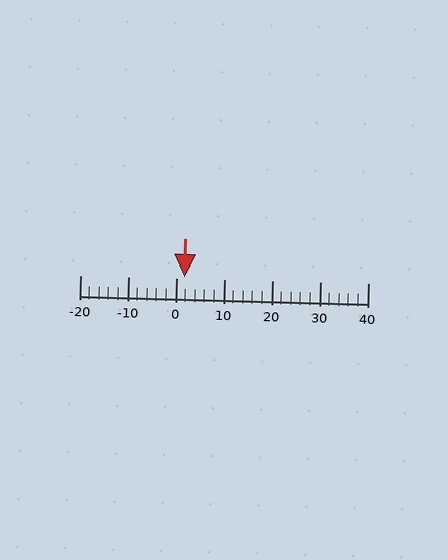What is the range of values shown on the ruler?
The ruler shows values from -20 to 40.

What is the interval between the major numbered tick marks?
The major tick marks are spaced 10 units apart.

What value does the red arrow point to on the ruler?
The red arrow points to approximately 2.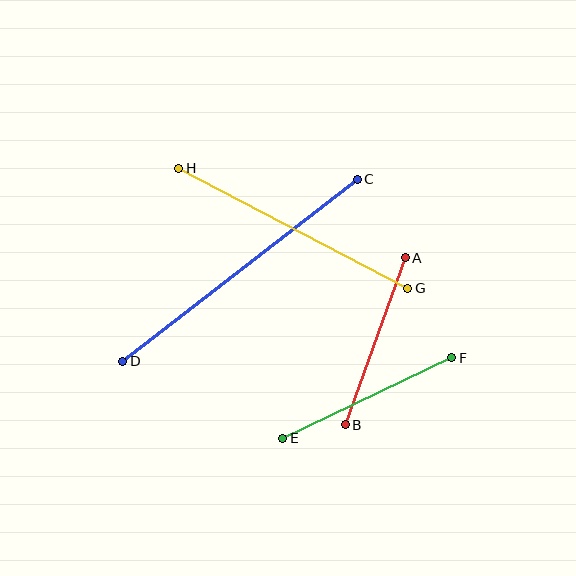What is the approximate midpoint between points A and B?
The midpoint is at approximately (375, 341) pixels.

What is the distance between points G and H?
The distance is approximately 258 pixels.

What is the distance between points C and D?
The distance is approximately 297 pixels.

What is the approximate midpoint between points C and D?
The midpoint is at approximately (240, 270) pixels.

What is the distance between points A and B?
The distance is approximately 177 pixels.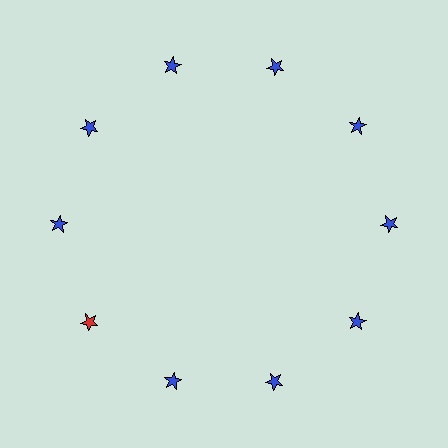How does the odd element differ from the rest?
It has a different color: red instead of blue.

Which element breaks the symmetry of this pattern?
The red star at roughly the 8 o'clock position breaks the symmetry. All other shapes are blue stars.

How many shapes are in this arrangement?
There are 10 shapes arranged in a ring pattern.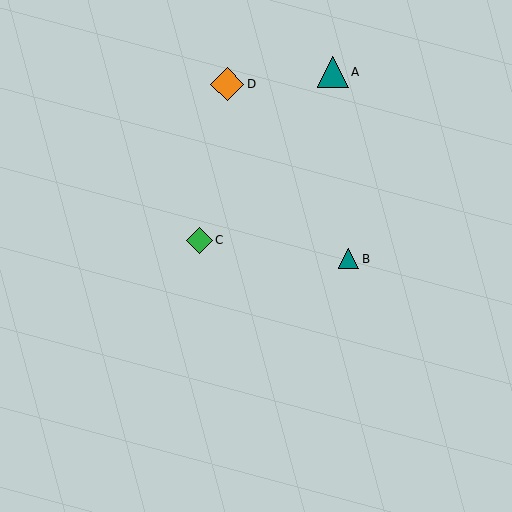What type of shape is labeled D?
Shape D is an orange diamond.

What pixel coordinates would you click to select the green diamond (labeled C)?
Click at (199, 240) to select the green diamond C.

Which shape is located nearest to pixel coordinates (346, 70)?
The teal triangle (labeled A) at (333, 72) is nearest to that location.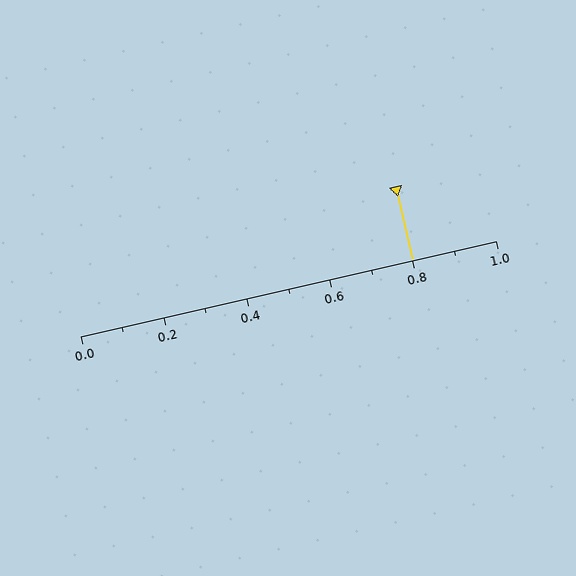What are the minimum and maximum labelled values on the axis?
The axis runs from 0.0 to 1.0.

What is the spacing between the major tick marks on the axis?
The major ticks are spaced 0.2 apart.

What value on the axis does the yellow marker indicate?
The marker indicates approximately 0.8.